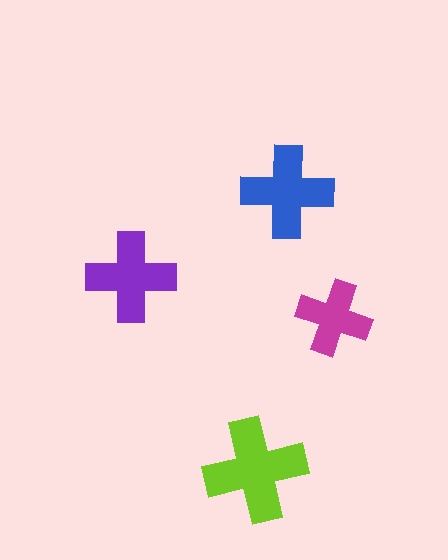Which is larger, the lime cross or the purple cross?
The lime one.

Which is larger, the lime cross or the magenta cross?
The lime one.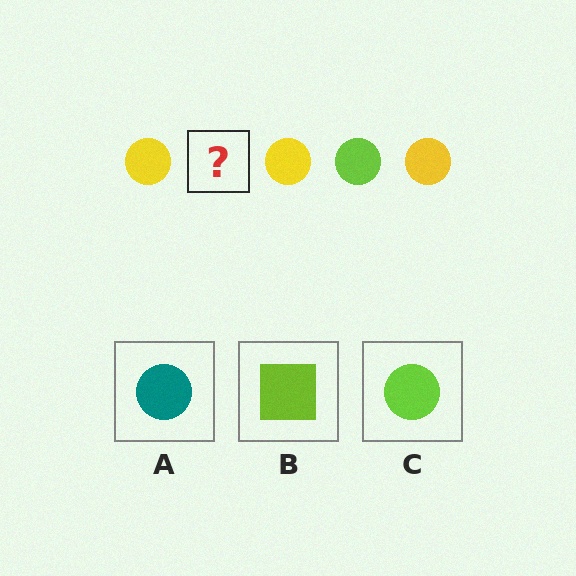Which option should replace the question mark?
Option C.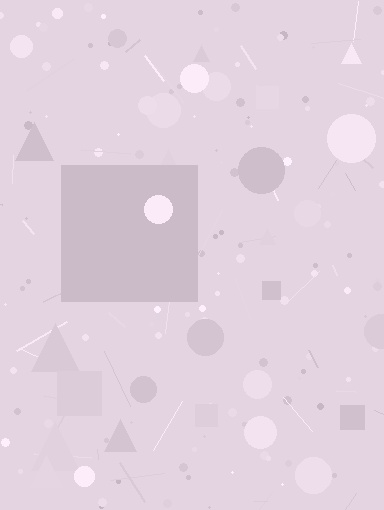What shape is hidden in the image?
A square is hidden in the image.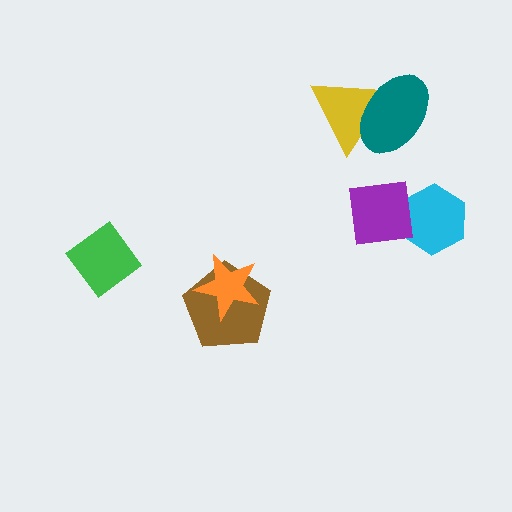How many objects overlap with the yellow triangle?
1 object overlaps with the yellow triangle.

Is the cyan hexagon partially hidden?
Yes, it is partially covered by another shape.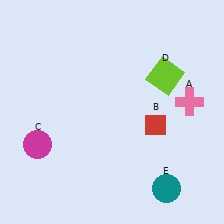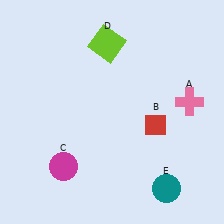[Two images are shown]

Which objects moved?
The objects that moved are: the magenta circle (C), the lime square (D).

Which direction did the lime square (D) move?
The lime square (D) moved left.